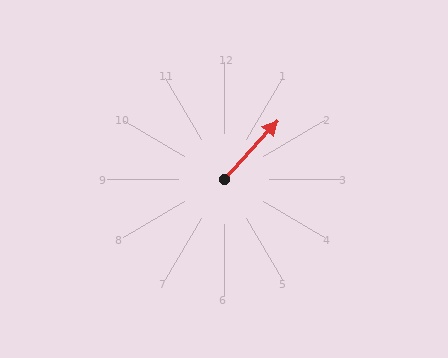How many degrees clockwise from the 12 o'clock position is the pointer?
Approximately 43 degrees.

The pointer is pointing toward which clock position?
Roughly 1 o'clock.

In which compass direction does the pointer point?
Northeast.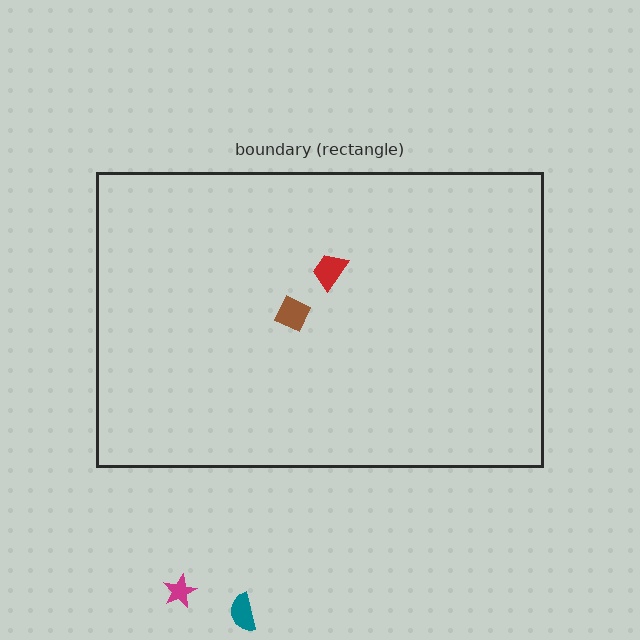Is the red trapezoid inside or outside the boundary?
Inside.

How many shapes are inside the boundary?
2 inside, 2 outside.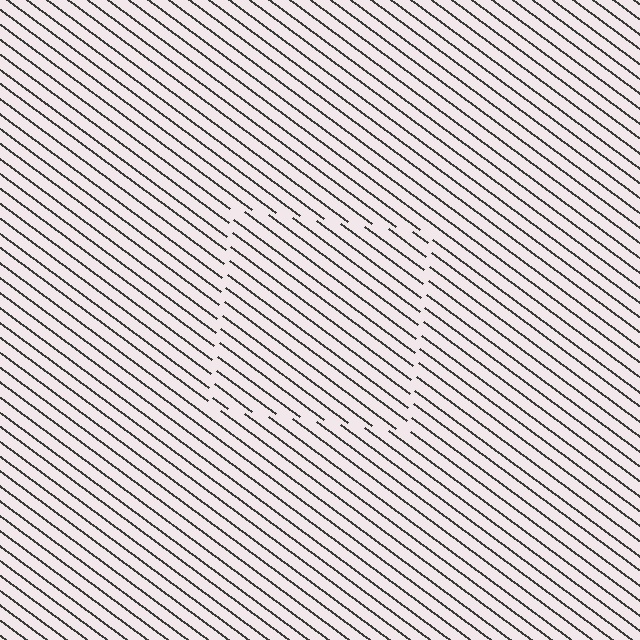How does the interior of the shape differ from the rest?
The interior of the shape contains the same grating, shifted by half a period — the contour is defined by the phase discontinuity where line-ends from the inner and outer gratings abut.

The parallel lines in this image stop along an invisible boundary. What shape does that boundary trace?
An illusory square. The interior of the shape contains the same grating, shifted by half a period — the contour is defined by the phase discontinuity where line-ends from the inner and outer gratings abut.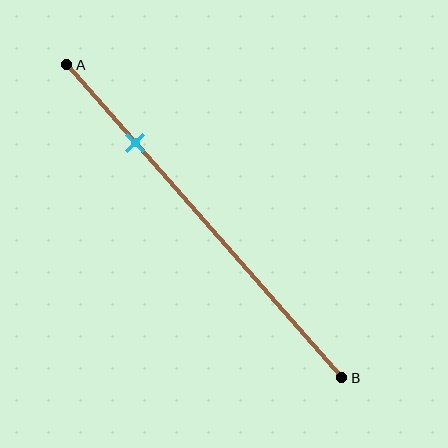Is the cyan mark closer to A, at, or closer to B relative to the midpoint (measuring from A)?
The cyan mark is closer to point A than the midpoint of segment AB.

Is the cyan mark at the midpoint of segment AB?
No, the mark is at about 25% from A, not at the 50% midpoint.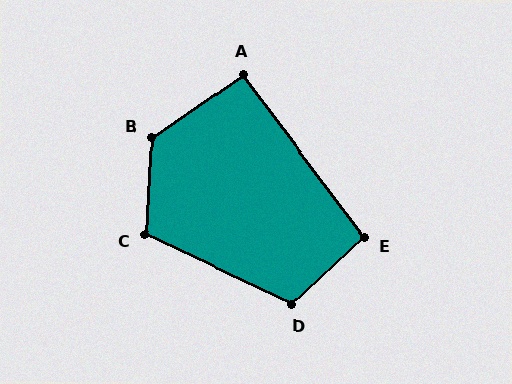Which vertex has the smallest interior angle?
A, at approximately 92 degrees.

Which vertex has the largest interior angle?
B, at approximately 128 degrees.